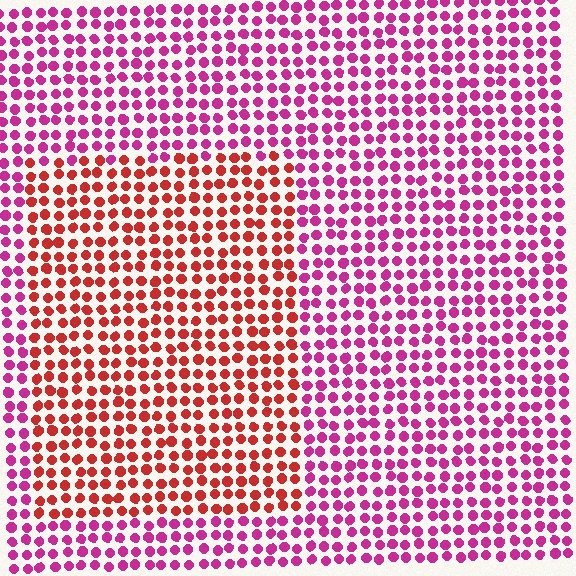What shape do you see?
I see a rectangle.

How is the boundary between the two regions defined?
The boundary is defined purely by a slight shift in hue (about 41 degrees). Spacing, size, and orientation are identical on both sides.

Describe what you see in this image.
The image is filled with small magenta elements in a uniform arrangement. A rectangle-shaped region is visible where the elements are tinted to a slightly different hue, forming a subtle color boundary.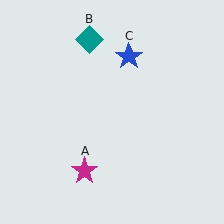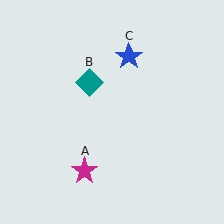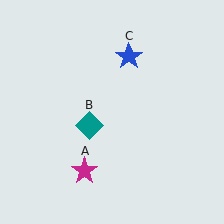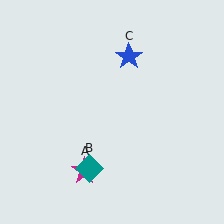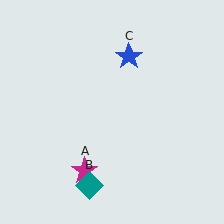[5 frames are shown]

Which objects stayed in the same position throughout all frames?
Magenta star (object A) and blue star (object C) remained stationary.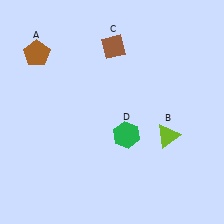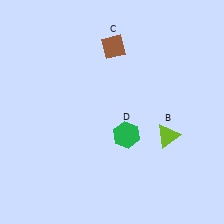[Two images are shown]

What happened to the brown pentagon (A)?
The brown pentagon (A) was removed in Image 2. It was in the top-left area of Image 1.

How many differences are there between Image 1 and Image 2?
There is 1 difference between the two images.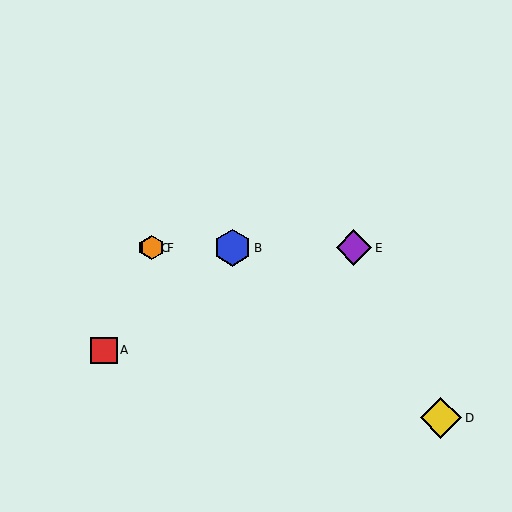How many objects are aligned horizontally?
4 objects (B, C, E, F) are aligned horizontally.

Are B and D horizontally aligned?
No, B is at y≈248 and D is at y≈418.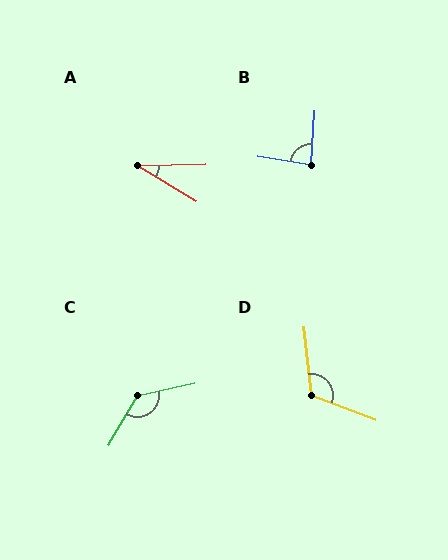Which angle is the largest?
C, at approximately 133 degrees.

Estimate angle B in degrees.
Approximately 84 degrees.